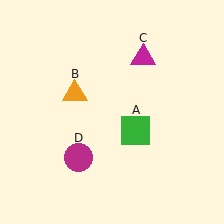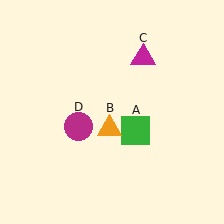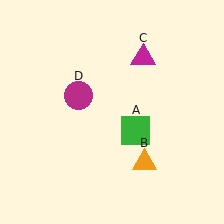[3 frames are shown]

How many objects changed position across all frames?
2 objects changed position: orange triangle (object B), magenta circle (object D).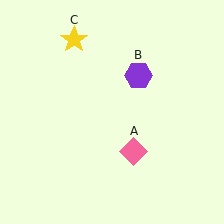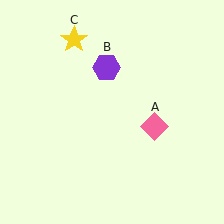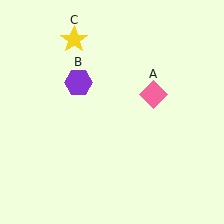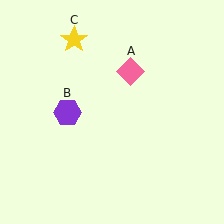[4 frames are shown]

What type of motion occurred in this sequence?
The pink diamond (object A), purple hexagon (object B) rotated counterclockwise around the center of the scene.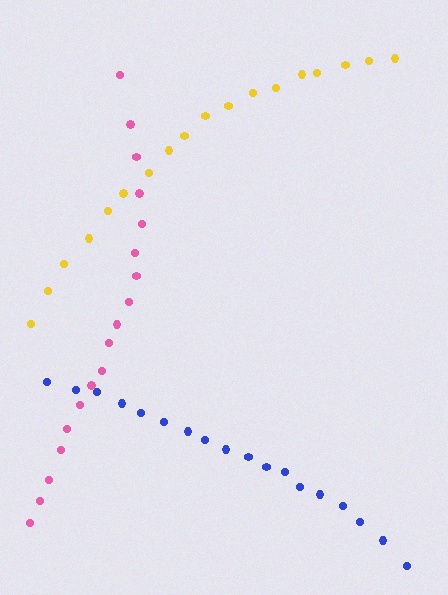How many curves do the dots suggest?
There are 3 distinct paths.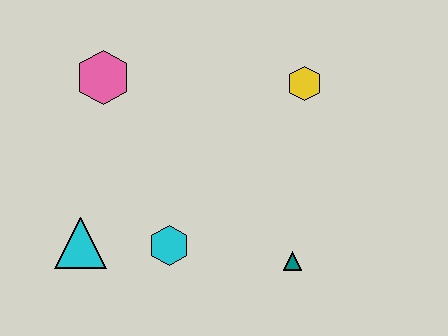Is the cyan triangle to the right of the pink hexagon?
No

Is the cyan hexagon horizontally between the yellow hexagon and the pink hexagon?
Yes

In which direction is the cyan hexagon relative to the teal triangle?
The cyan hexagon is to the left of the teal triangle.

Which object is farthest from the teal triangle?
The pink hexagon is farthest from the teal triangle.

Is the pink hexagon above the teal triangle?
Yes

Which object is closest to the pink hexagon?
The cyan triangle is closest to the pink hexagon.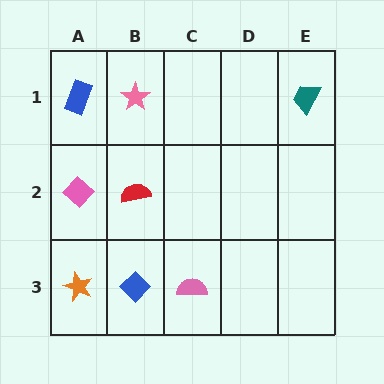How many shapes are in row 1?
3 shapes.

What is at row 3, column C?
A pink semicircle.